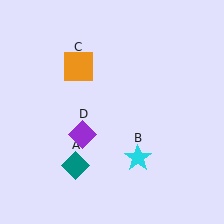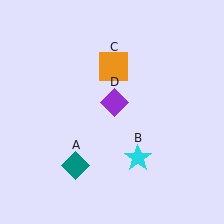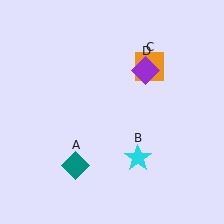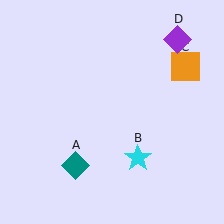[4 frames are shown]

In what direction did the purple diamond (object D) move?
The purple diamond (object D) moved up and to the right.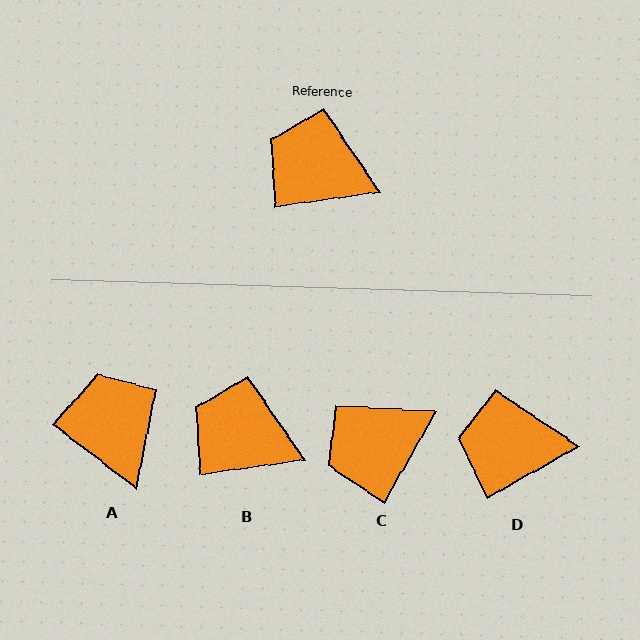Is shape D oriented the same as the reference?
No, it is off by about 22 degrees.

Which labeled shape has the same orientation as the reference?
B.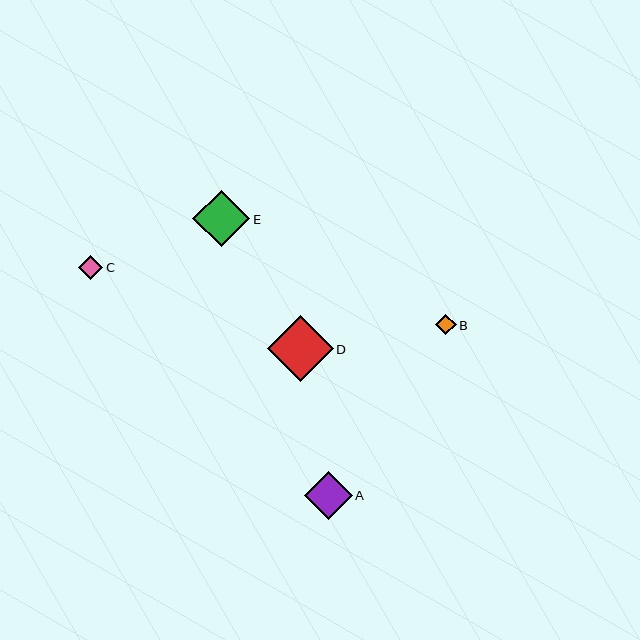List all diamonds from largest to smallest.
From largest to smallest: D, E, A, C, B.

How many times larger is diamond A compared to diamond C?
Diamond A is approximately 2.0 times the size of diamond C.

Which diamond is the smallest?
Diamond B is the smallest with a size of approximately 21 pixels.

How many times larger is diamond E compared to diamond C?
Diamond E is approximately 2.4 times the size of diamond C.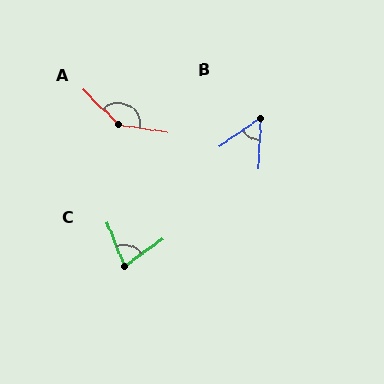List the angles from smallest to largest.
B (53°), C (77°), A (144°).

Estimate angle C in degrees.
Approximately 77 degrees.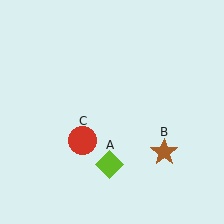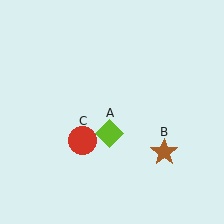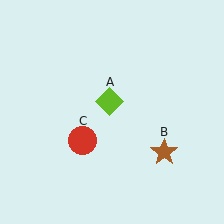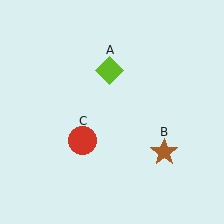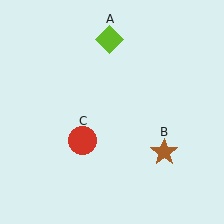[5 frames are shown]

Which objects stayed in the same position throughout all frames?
Brown star (object B) and red circle (object C) remained stationary.